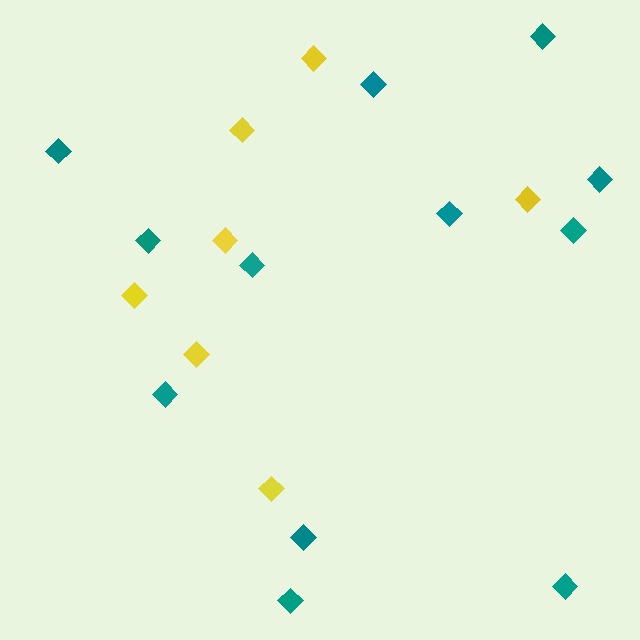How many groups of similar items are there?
There are 2 groups: one group of teal diamonds (12) and one group of yellow diamonds (7).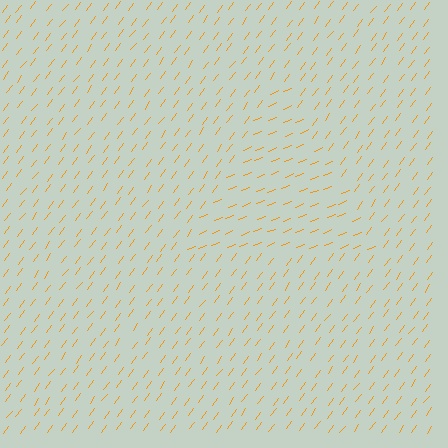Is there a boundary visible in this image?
Yes, there is a texture boundary formed by a change in line orientation.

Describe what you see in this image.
The image is filled with small orange line segments. A triangle region in the image has lines oriented differently from the surrounding lines, creating a visible texture boundary.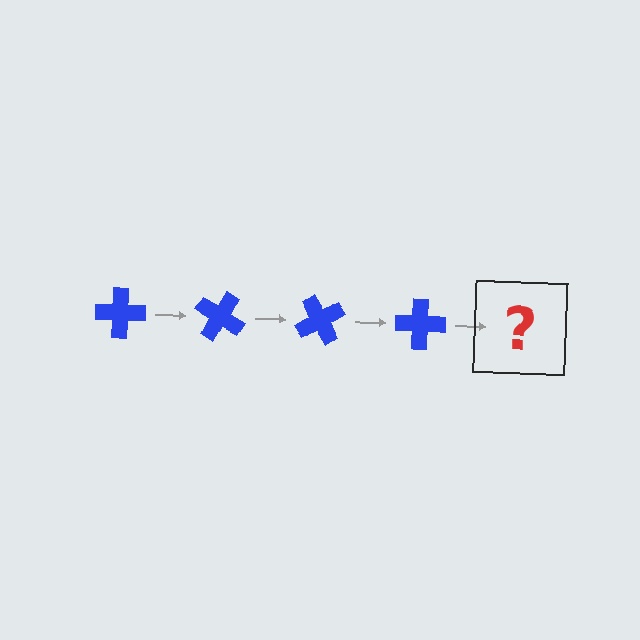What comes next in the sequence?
The next element should be a blue cross rotated 120 degrees.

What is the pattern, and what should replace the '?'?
The pattern is that the cross rotates 30 degrees each step. The '?' should be a blue cross rotated 120 degrees.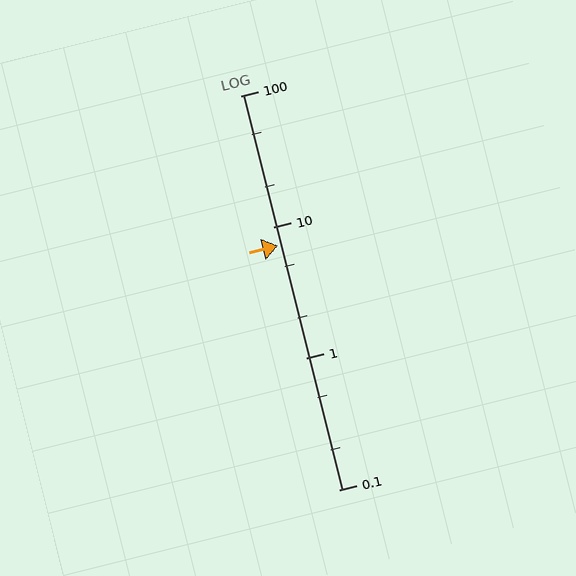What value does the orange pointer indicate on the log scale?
The pointer indicates approximately 7.2.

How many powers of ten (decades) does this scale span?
The scale spans 3 decades, from 0.1 to 100.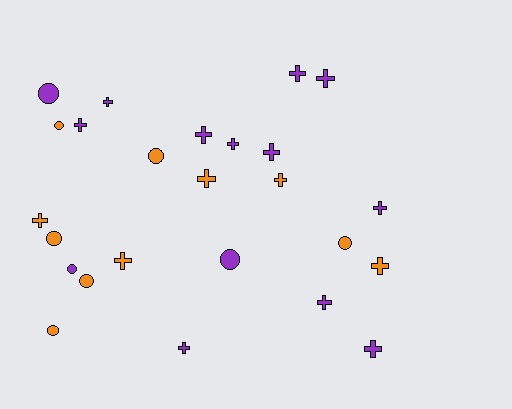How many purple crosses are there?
There are 11 purple crosses.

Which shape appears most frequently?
Cross, with 16 objects.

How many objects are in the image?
There are 25 objects.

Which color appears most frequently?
Purple, with 14 objects.